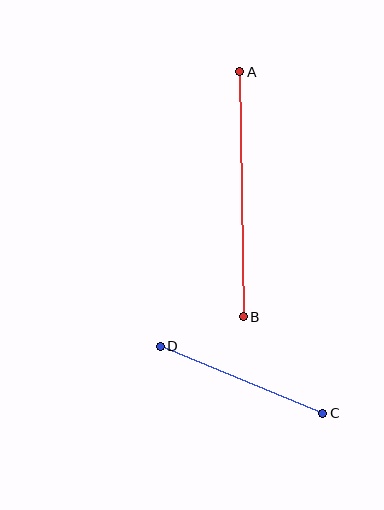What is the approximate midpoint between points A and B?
The midpoint is at approximately (242, 194) pixels.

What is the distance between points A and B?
The distance is approximately 245 pixels.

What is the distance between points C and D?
The distance is approximately 176 pixels.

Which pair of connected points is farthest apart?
Points A and B are farthest apart.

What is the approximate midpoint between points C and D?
The midpoint is at approximately (241, 380) pixels.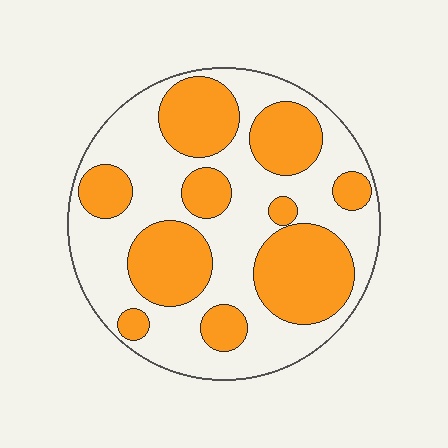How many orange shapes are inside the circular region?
10.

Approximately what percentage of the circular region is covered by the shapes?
Approximately 40%.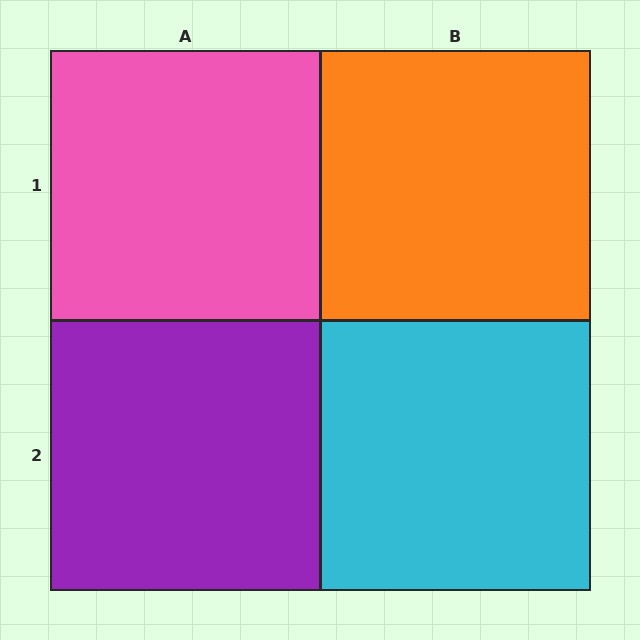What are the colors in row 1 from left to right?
Pink, orange.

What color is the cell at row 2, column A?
Purple.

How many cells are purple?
1 cell is purple.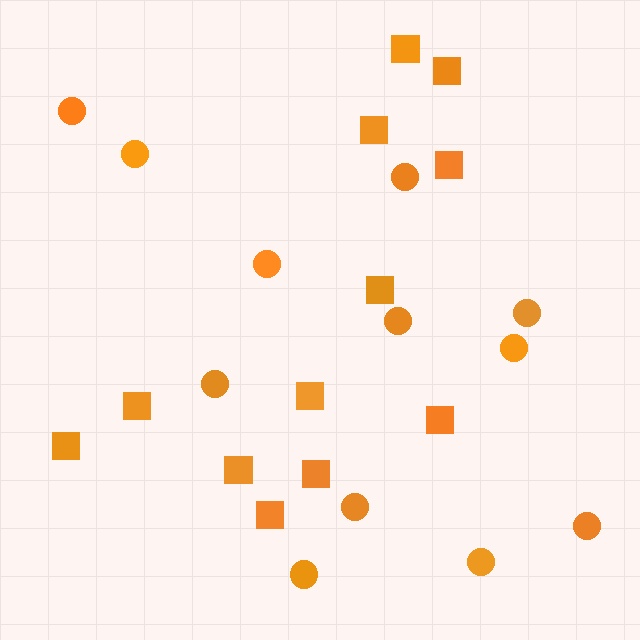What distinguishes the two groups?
There are 2 groups: one group of squares (12) and one group of circles (12).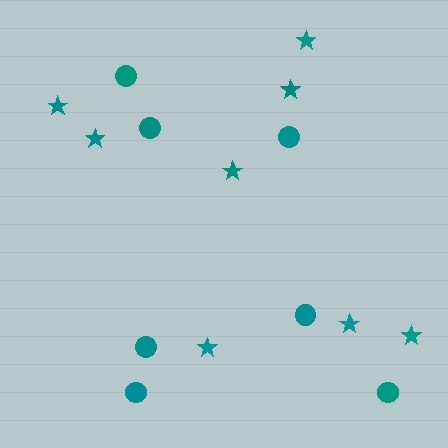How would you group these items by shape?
There are 2 groups: one group of circles (7) and one group of stars (8).